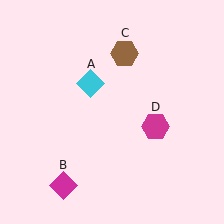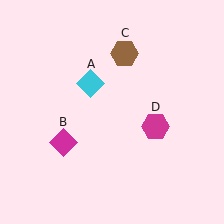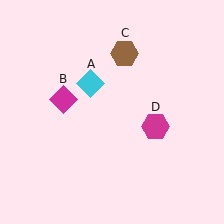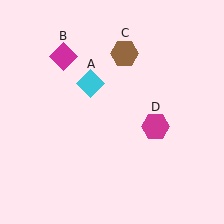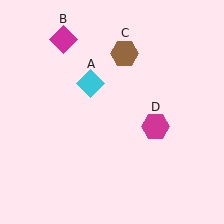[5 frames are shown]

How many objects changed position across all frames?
1 object changed position: magenta diamond (object B).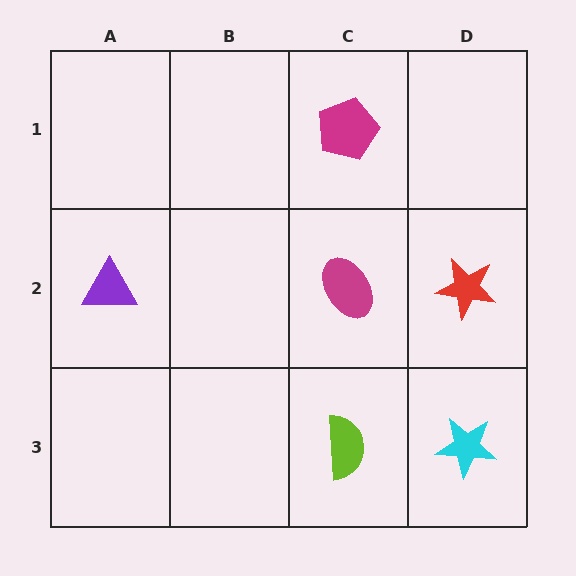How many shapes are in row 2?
3 shapes.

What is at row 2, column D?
A red star.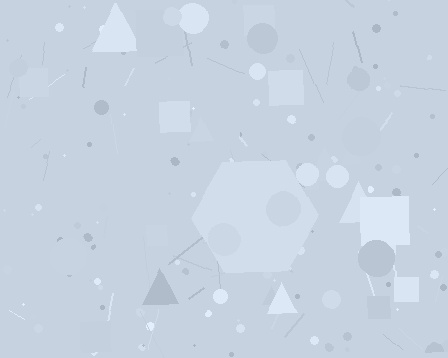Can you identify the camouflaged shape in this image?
The camouflaged shape is a hexagon.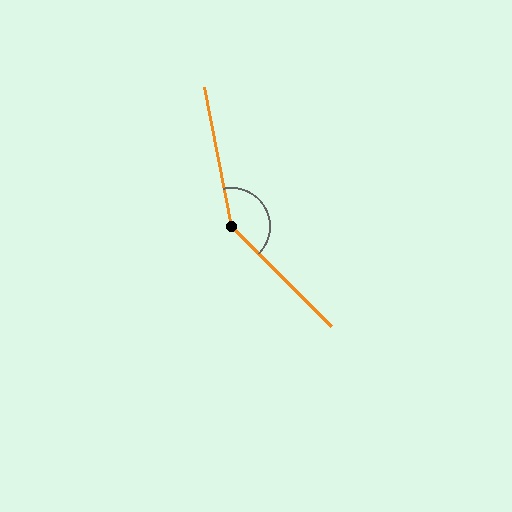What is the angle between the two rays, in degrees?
Approximately 146 degrees.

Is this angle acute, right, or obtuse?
It is obtuse.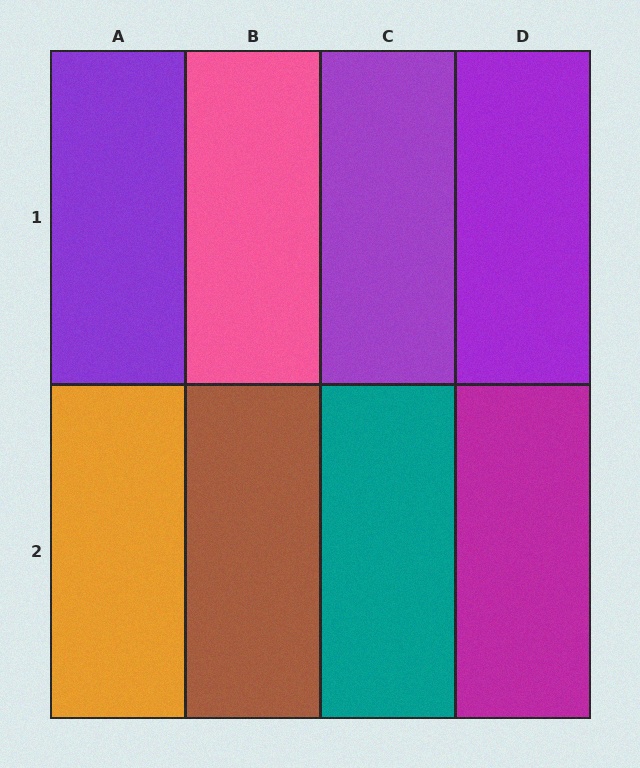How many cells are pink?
1 cell is pink.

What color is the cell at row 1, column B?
Pink.